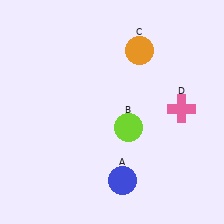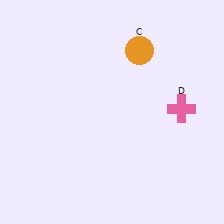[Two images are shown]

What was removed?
The blue circle (A), the lime circle (B) were removed in Image 2.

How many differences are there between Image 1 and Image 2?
There are 2 differences between the two images.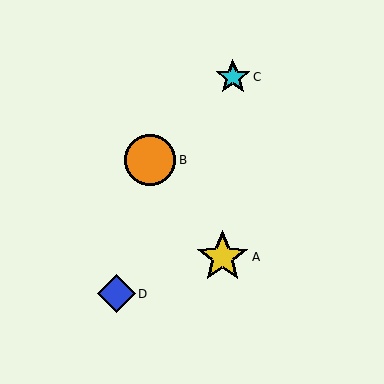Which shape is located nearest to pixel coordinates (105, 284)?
The blue diamond (labeled D) at (116, 294) is nearest to that location.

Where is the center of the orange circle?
The center of the orange circle is at (150, 160).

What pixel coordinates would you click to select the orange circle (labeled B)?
Click at (150, 160) to select the orange circle B.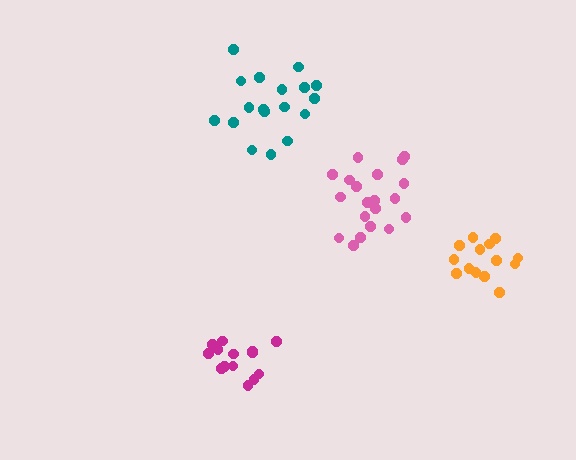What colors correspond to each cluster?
The clusters are colored: teal, orange, pink, magenta.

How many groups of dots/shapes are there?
There are 4 groups.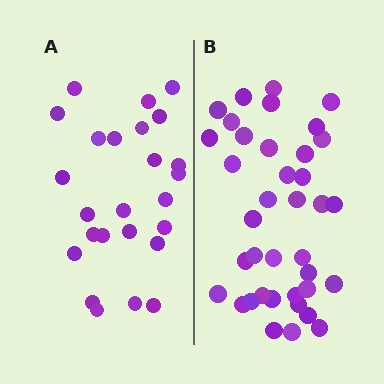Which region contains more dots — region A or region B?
Region B (the right region) has more dots.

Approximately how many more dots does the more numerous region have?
Region B has approximately 15 more dots than region A.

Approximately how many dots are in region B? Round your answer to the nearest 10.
About 40 dots. (The exact count is 38, which rounds to 40.)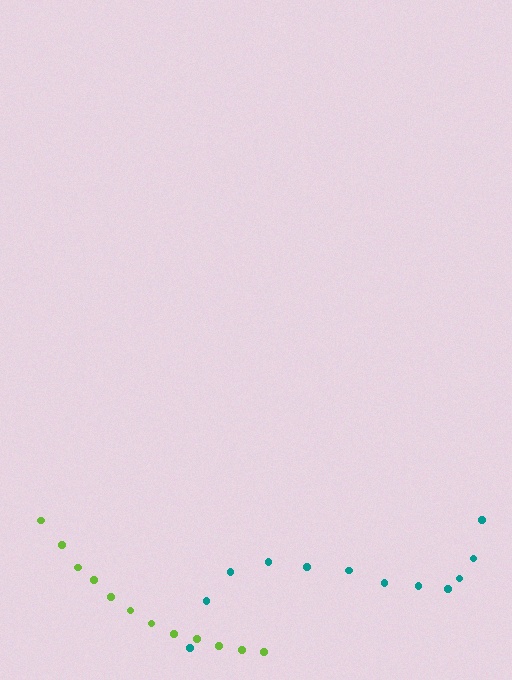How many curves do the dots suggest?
There are 2 distinct paths.